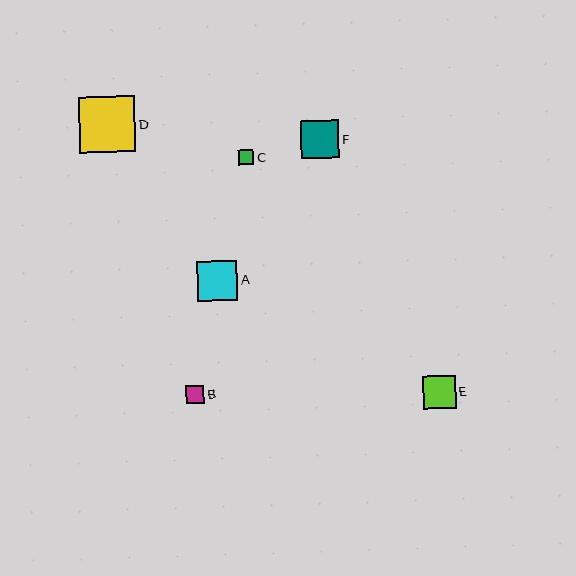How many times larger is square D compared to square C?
Square D is approximately 3.7 times the size of square C.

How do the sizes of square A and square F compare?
Square A and square F are approximately the same size.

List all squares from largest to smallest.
From largest to smallest: D, A, F, E, B, C.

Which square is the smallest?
Square C is the smallest with a size of approximately 15 pixels.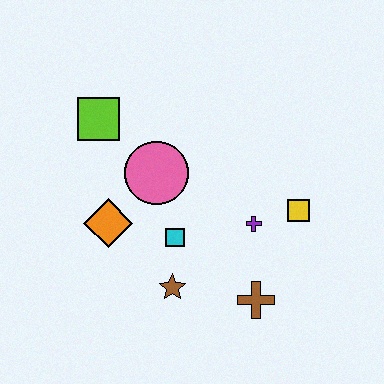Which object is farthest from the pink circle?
The brown cross is farthest from the pink circle.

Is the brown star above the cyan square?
No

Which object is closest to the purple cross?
The yellow square is closest to the purple cross.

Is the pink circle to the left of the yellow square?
Yes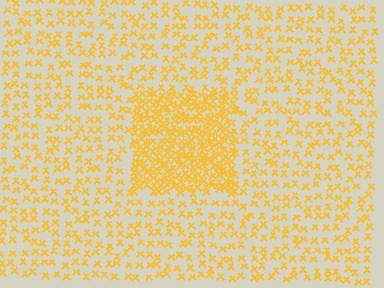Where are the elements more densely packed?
The elements are more densely packed inside the rectangle boundary.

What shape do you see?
I see a rectangle.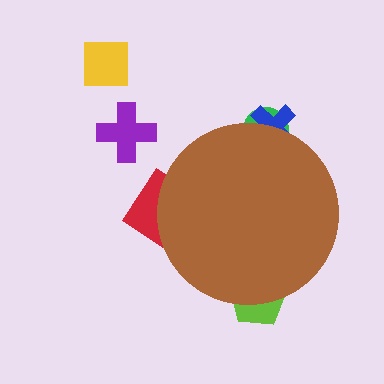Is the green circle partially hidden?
Yes, the green circle is partially hidden behind the brown circle.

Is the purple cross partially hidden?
No, the purple cross is fully visible.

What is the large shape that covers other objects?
A brown circle.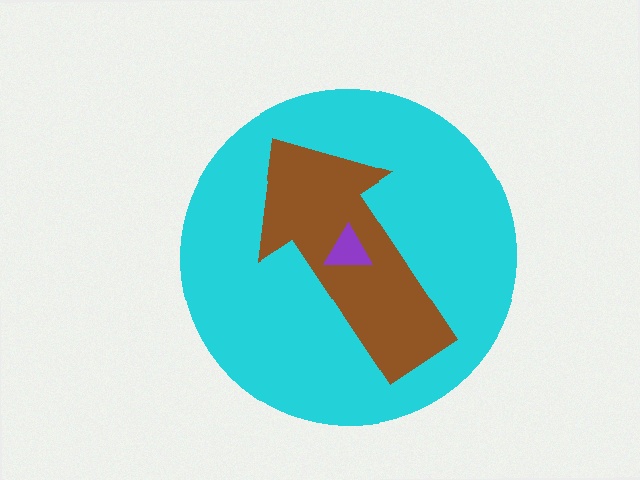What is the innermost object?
The purple triangle.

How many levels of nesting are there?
3.